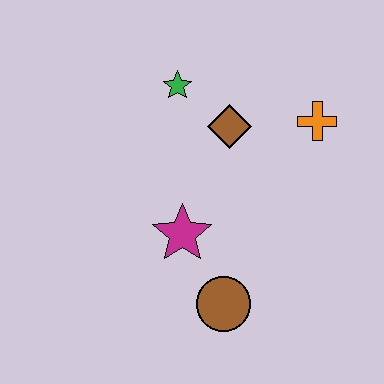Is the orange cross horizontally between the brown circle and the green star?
No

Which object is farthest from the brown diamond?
The brown circle is farthest from the brown diamond.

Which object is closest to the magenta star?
The brown circle is closest to the magenta star.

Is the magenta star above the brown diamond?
No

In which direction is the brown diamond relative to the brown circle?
The brown diamond is above the brown circle.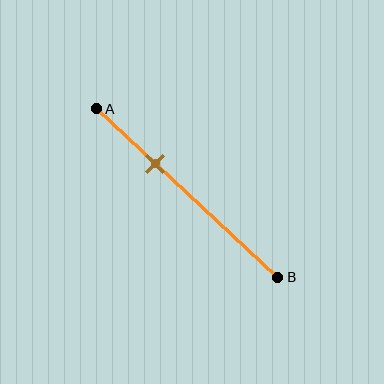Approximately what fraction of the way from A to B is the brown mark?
The brown mark is approximately 35% of the way from A to B.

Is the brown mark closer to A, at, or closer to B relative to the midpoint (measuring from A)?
The brown mark is closer to point A than the midpoint of segment AB.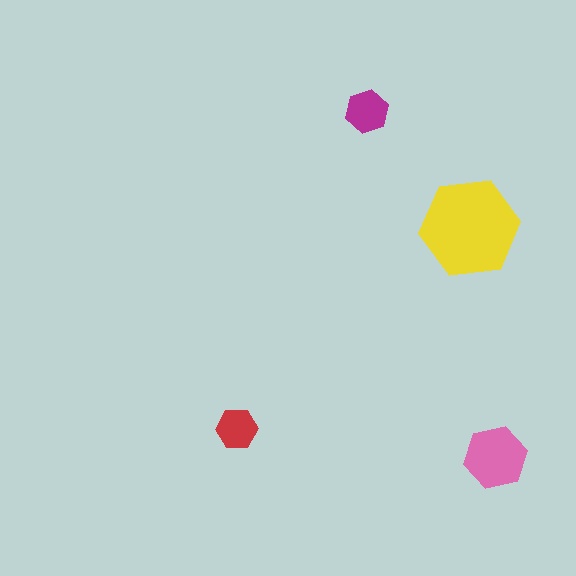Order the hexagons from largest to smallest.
the yellow one, the pink one, the magenta one, the red one.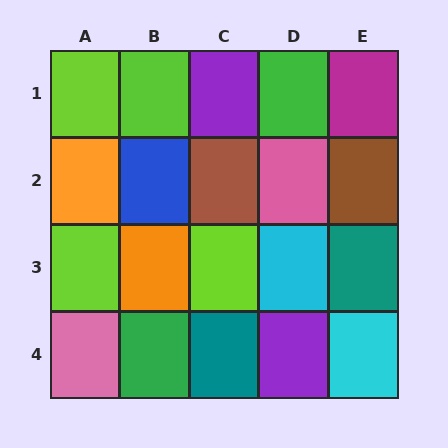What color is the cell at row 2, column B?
Blue.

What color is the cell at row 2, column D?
Pink.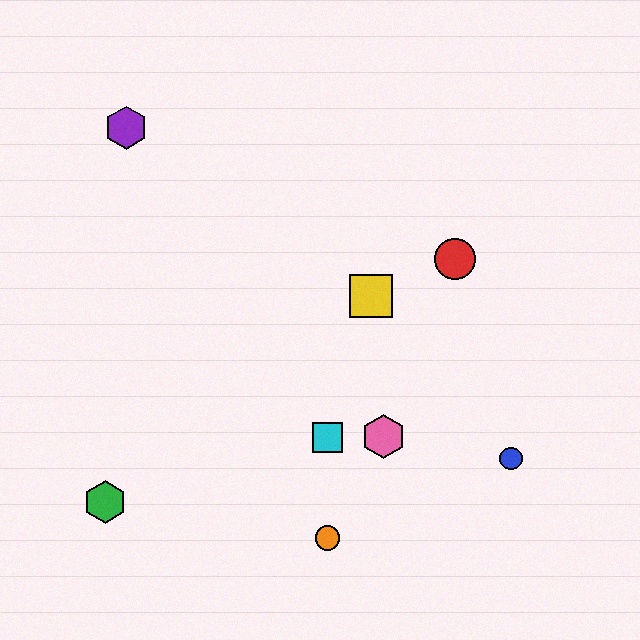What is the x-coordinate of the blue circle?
The blue circle is at x≈511.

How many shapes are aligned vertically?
2 shapes (the orange circle, the cyan square) are aligned vertically.